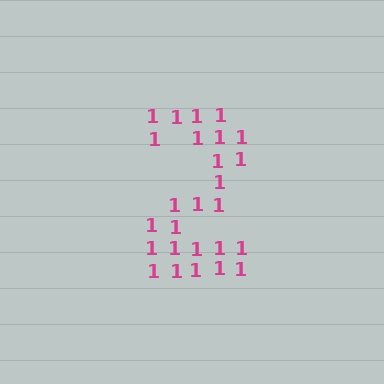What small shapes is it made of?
It is made of small digit 1's.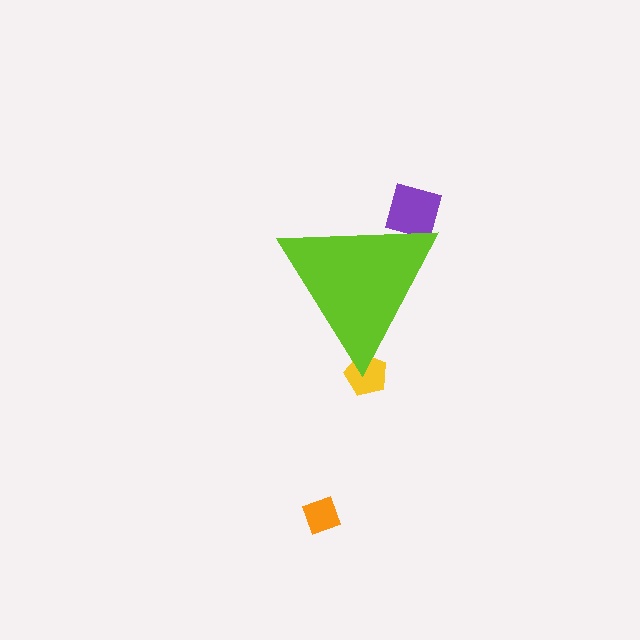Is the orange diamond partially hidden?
No, the orange diamond is fully visible.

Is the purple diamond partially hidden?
Yes, the purple diamond is partially hidden behind the lime triangle.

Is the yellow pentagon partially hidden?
Yes, the yellow pentagon is partially hidden behind the lime triangle.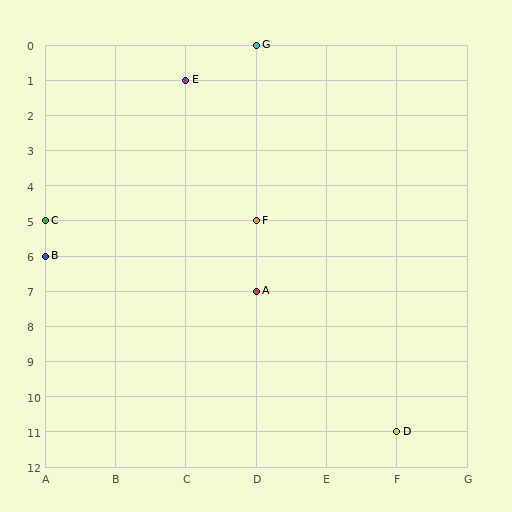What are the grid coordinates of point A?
Point A is at grid coordinates (D, 7).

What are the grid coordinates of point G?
Point G is at grid coordinates (D, 0).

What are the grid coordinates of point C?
Point C is at grid coordinates (A, 5).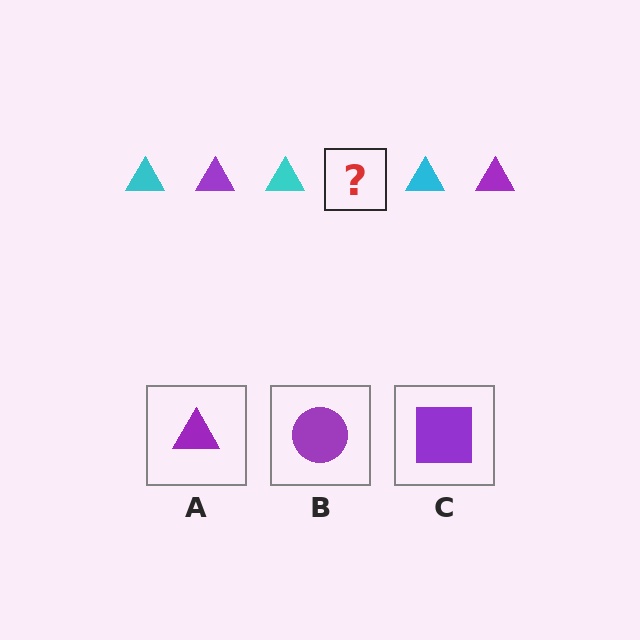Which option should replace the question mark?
Option A.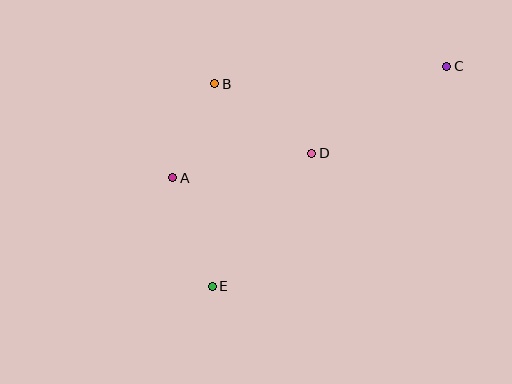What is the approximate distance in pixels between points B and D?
The distance between B and D is approximately 120 pixels.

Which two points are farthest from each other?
Points C and E are farthest from each other.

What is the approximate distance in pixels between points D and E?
The distance between D and E is approximately 166 pixels.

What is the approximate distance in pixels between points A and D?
The distance between A and D is approximately 141 pixels.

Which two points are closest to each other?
Points A and B are closest to each other.